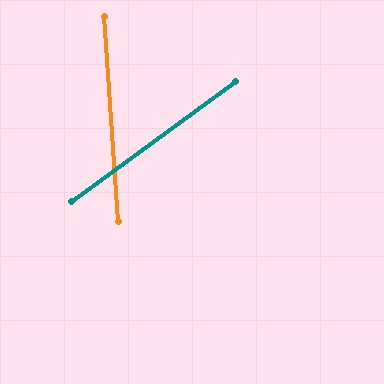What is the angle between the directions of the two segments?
Approximately 57 degrees.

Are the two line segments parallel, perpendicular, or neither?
Neither parallel nor perpendicular — they differ by about 57°.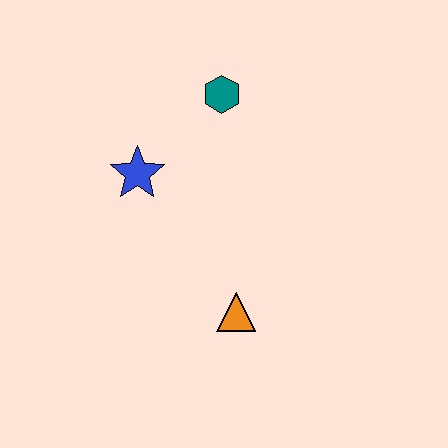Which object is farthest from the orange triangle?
The teal hexagon is farthest from the orange triangle.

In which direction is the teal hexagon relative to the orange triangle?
The teal hexagon is above the orange triangle.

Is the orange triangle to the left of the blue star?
No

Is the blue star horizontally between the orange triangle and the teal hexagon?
No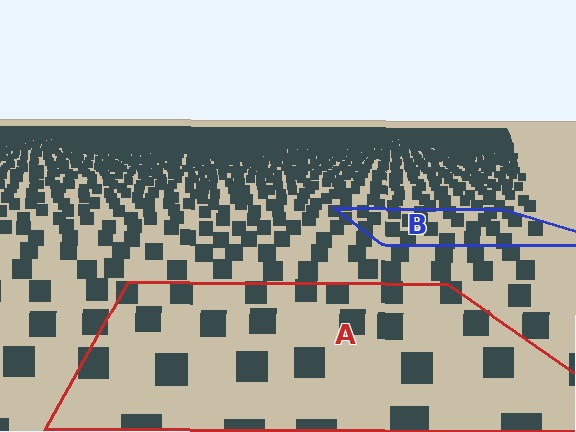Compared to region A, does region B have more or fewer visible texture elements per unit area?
Region B has more texture elements per unit area — they are packed more densely because it is farther away.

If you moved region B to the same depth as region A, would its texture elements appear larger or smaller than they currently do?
They would appear larger. At a closer depth, the same texture elements are projected at a bigger on-screen size.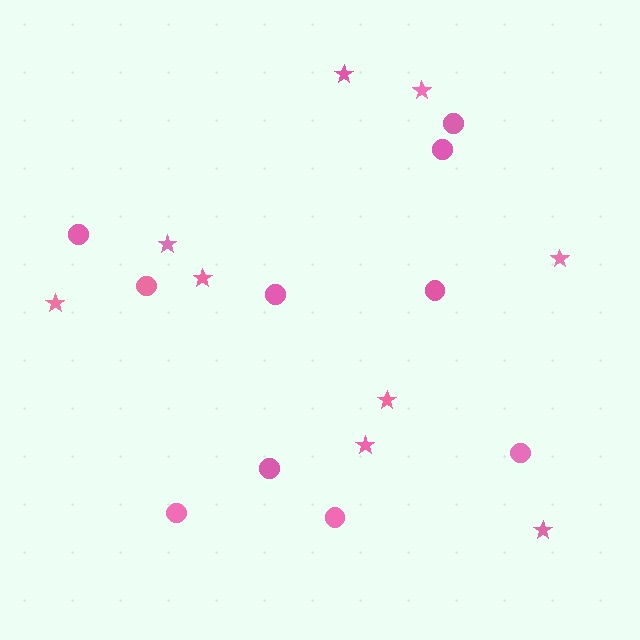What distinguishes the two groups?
There are 2 groups: one group of stars (9) and one group of circles (10).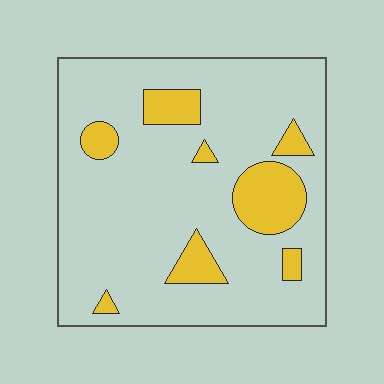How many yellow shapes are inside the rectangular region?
8.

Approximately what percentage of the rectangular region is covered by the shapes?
Approximately 15%.